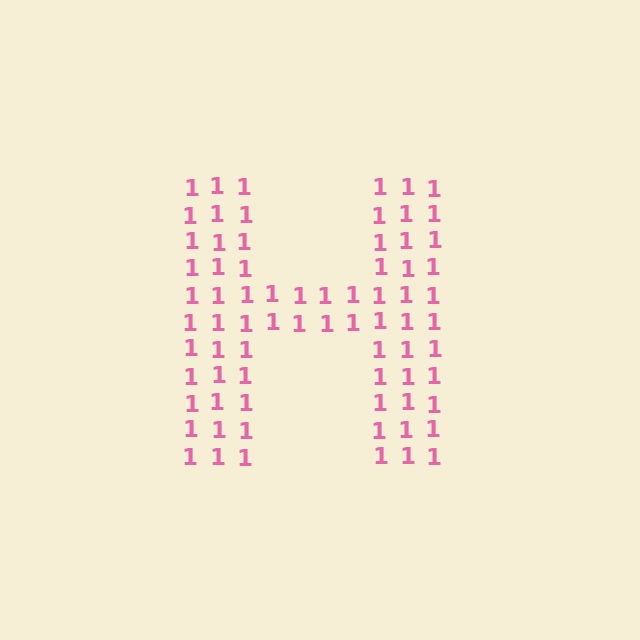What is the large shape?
The large shape is the letter H.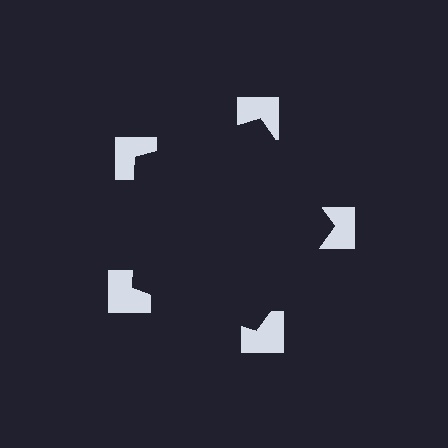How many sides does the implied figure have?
5 sides.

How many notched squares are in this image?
There are 5 — one at each vertex of the illusory pentagon.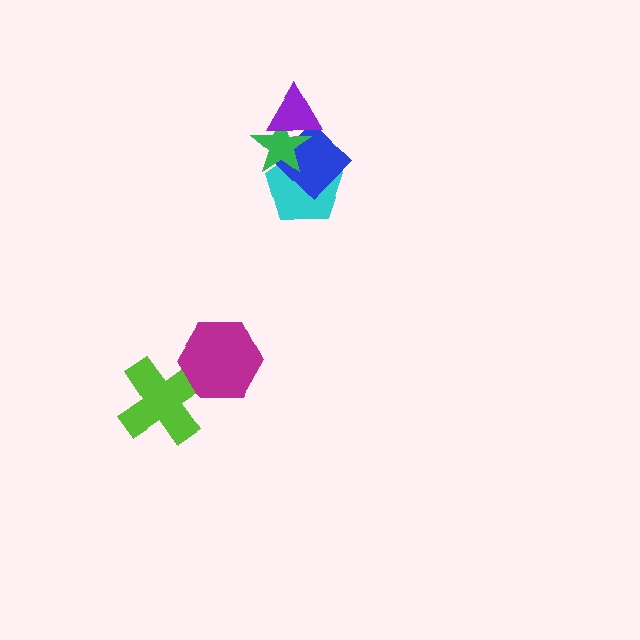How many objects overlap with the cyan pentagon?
2 objects overlap with the cyan pentagon.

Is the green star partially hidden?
Yes, it is partially covered by another shape.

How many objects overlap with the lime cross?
1 object overlaps with the lime cross.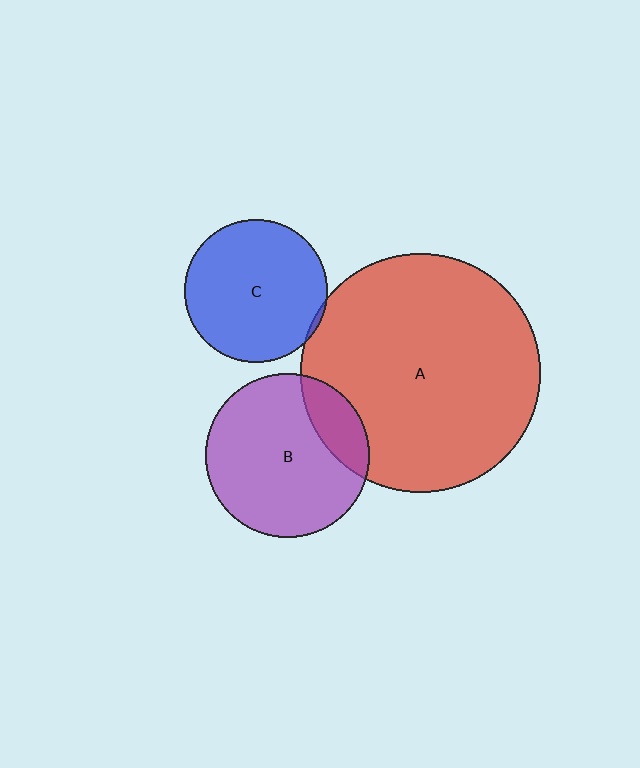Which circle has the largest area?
Circle A (red).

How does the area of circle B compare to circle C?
Approximately 1.3 times.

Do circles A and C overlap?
Yes.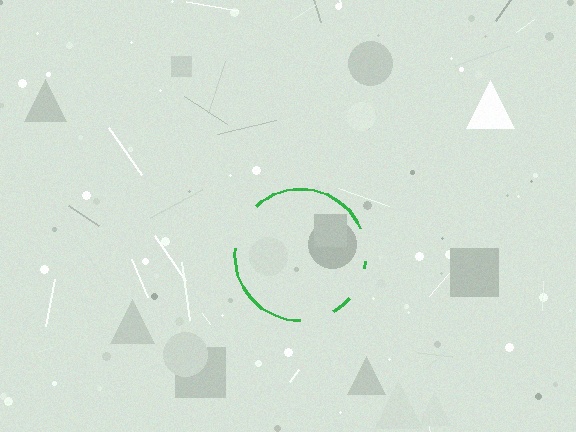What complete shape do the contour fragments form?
The contour fragments form a circle.